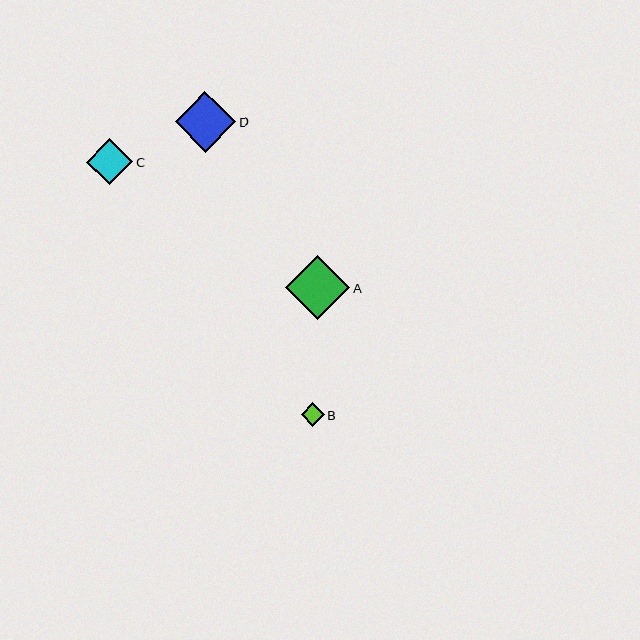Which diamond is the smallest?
Diamond B is the smallest with a size of approximately 23 pixels.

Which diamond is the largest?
Diamond A is the largest with a size of approximately 64 pixels.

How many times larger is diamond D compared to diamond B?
Diamond D is approximately 2.6 times the size of diamond B.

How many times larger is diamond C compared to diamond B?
Diamond C is approximately 2.0 times the size of diamond B.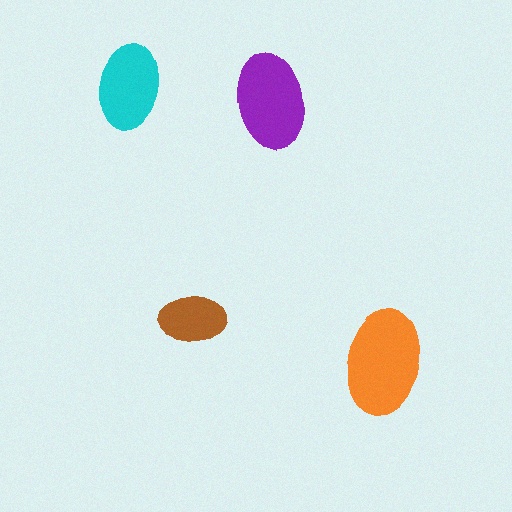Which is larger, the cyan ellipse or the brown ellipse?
The cyan one.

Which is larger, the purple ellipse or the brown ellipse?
The purple one.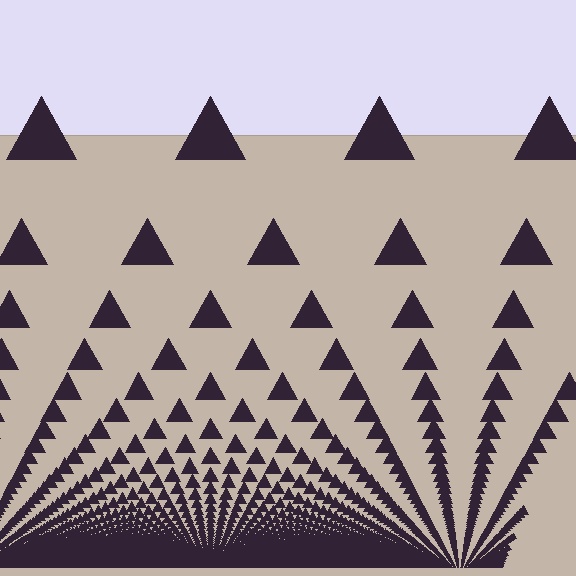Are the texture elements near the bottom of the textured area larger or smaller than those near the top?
Smaller. The gradient is inverted — elements near the bottom are smaller and denser.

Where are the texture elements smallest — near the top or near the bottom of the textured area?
Near the bottom.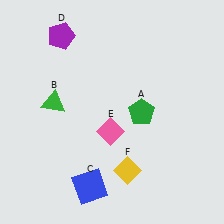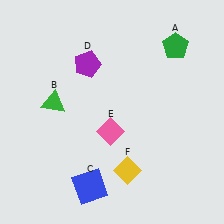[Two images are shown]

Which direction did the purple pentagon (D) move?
The purple pentagon (D) moved down.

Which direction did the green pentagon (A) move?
The green pentagon (A) moved up.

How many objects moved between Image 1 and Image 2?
2 objects moved between the two images.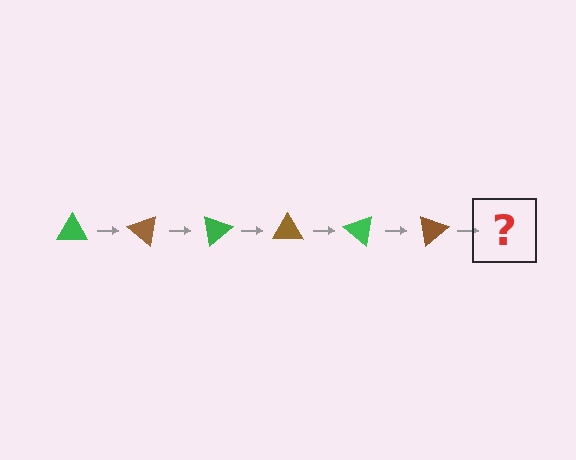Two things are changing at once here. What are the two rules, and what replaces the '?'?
The two rules are that it rotates 40 degrees each step and the color cycles through green and brown. The '?' should be a green triangle, rotated 240 degrees from the start.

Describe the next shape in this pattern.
It should be a green triangle, rotated 240 degrees from the start.